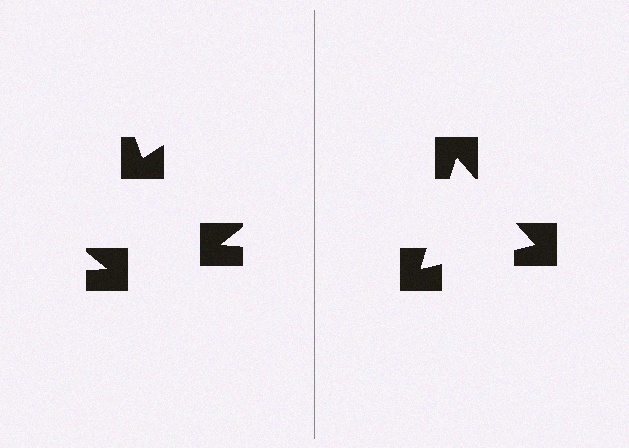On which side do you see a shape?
An illusory triangle appears on the right side. On the left side the wedge cuts are rotated, so no coherent shape forms.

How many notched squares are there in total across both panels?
6 — 3 on each side.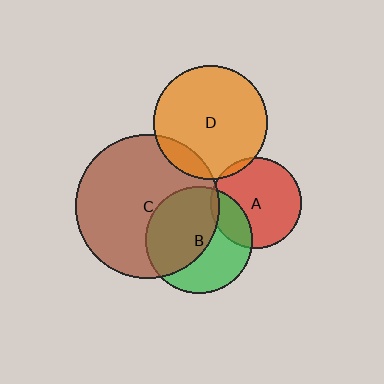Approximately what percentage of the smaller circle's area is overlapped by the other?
Approximately 5%.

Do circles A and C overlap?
Yes.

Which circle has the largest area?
Circle C (brown).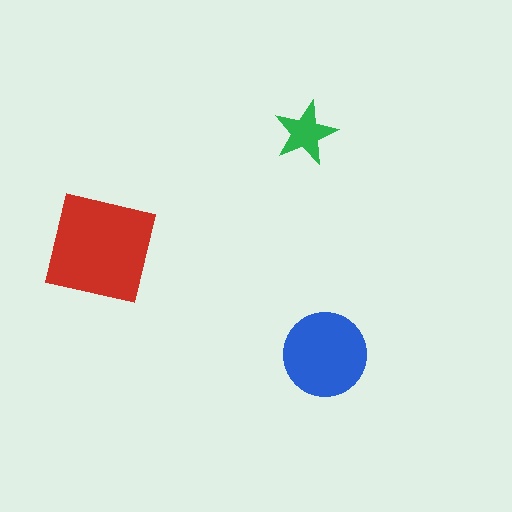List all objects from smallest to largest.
The green star, the blue circle, the red square.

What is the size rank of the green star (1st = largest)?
3rd.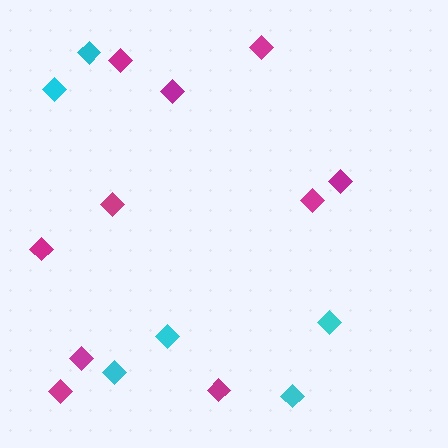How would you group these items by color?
There are 2 groups: one group of cyan diamonds (6) and one group of magenta diamonds (10).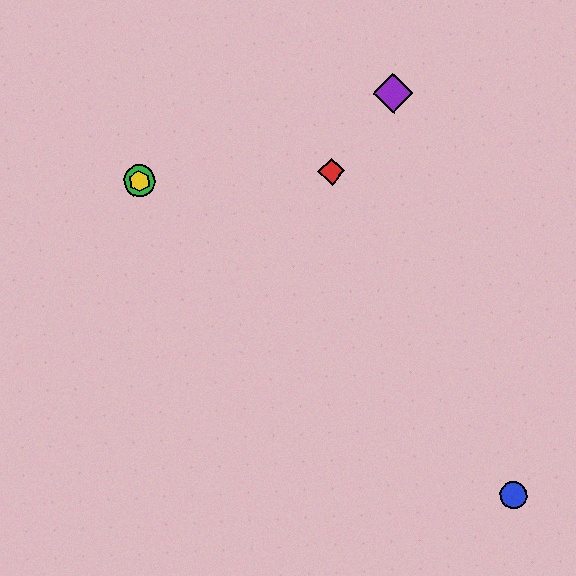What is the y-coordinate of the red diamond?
The red diamond is at y≈171.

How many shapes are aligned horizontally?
3 shapes (the red diamond, the green circle, the yellow hexagon) are aligned horizontally.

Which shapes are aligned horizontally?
The red diamond, the green circle, the yellow hexagon are aligned horizontally.